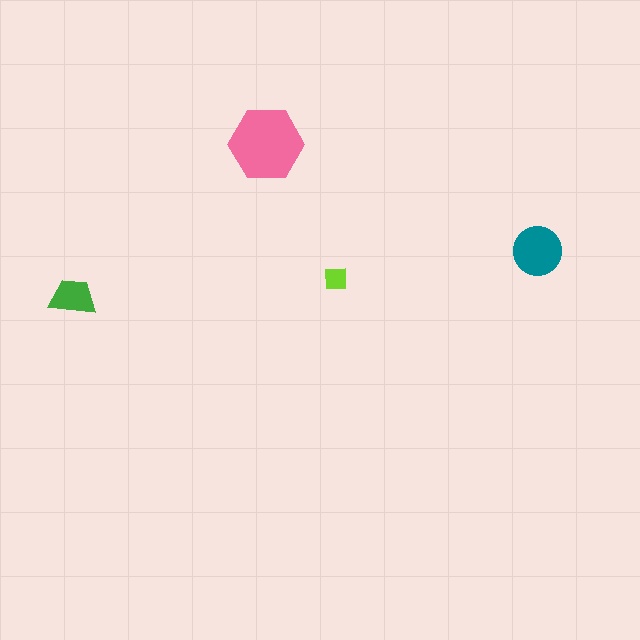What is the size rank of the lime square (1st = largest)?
4th.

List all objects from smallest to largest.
The lime square, the green trapezoid, the teal circle, the pink hexagon.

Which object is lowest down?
The green trapezoid is bottommost.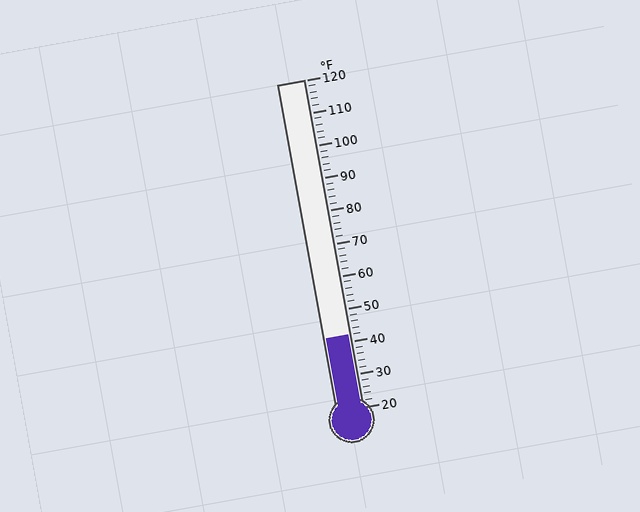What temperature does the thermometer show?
The thermometer shows approximately 42°F.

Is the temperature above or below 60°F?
The temperature is below 60°F.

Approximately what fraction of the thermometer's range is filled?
The thermometer is filled to approximately 20% of its range.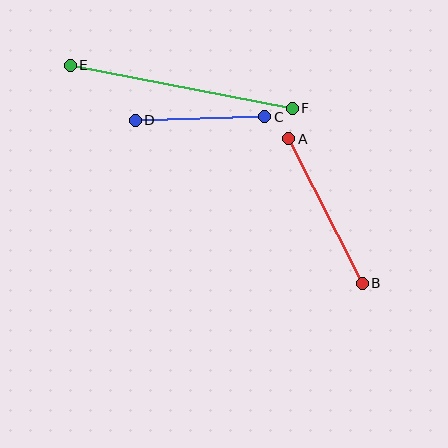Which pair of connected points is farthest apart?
Points E and F are farthest apart.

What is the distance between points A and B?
The distance is approximately 162 pixels.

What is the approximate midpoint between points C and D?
The midpoint is at approximately (200, 119) pixels.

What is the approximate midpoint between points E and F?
The midpoint is at approximately (181, 87) pixels.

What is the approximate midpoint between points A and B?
The midpoint is at approximately (325, 211) pixels.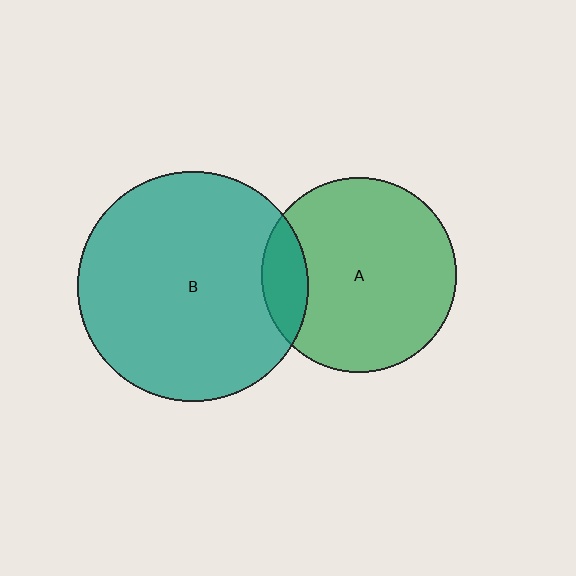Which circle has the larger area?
Circle B (teal).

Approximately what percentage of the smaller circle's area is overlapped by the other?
Approximately 15%.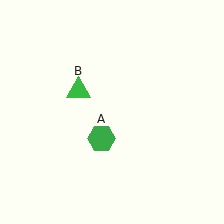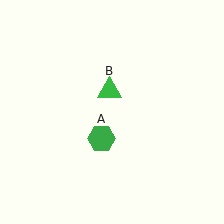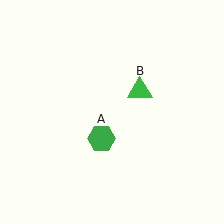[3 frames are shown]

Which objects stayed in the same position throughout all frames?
Green hexagon (object A) remained stationary.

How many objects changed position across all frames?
1 object changed position: green triangle (object B).